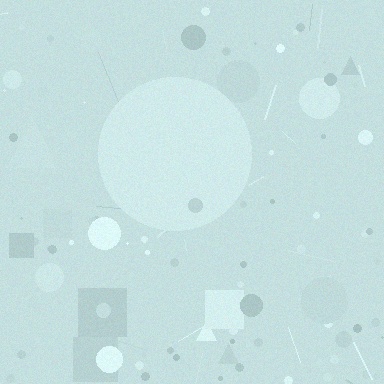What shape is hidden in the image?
A circle is hidden in the image.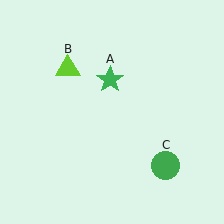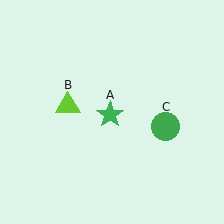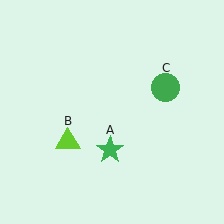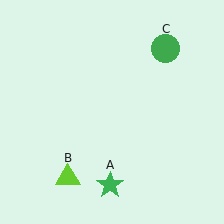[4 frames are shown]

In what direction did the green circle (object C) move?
The green circle (object C) moved up.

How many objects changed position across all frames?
3 objects changed position: green star (object A), lime triangle (object B), green circle (object C).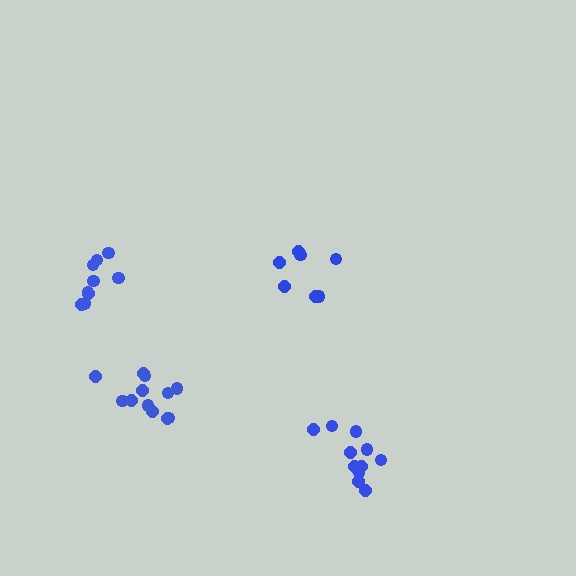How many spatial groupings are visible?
There are 4 spatial groupings.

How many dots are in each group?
Group 1: 7 dots, Group 2: 11 dots, Group 3: 12 dots, Group 4: 9 dots (39 total).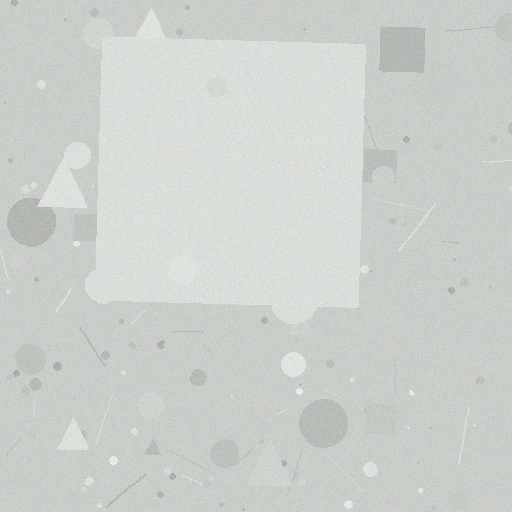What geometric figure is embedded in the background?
A square is embedded in the background.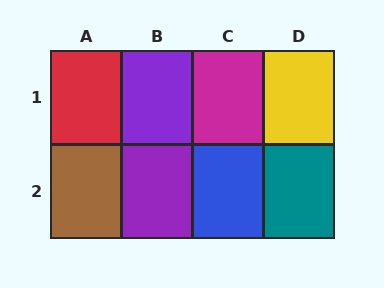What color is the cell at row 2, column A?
Brown.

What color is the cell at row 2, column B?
Purple.